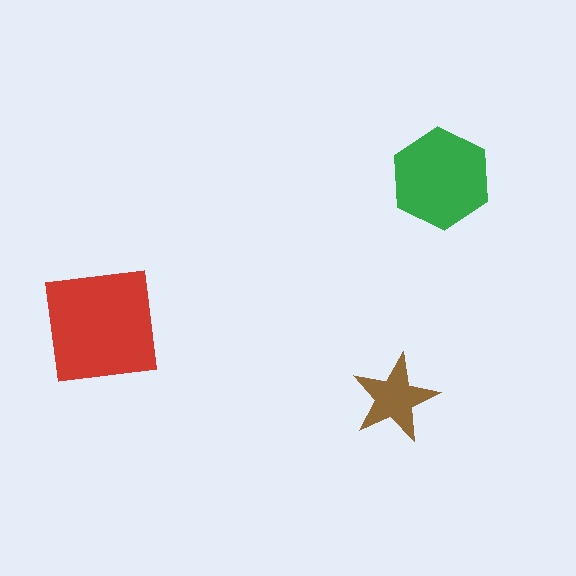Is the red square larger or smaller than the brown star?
Larger.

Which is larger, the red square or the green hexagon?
The red square.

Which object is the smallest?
The brown star.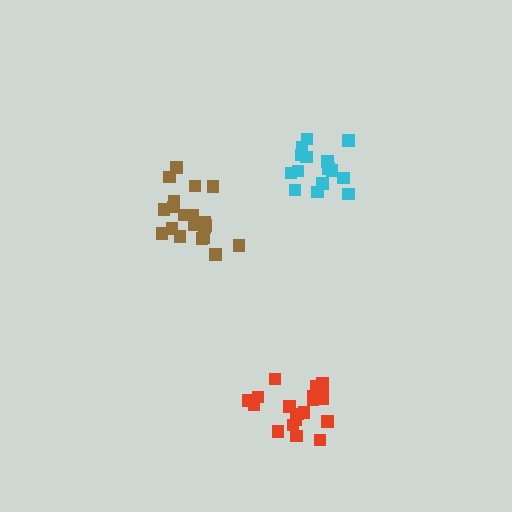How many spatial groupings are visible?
There are 3 spatial groupings.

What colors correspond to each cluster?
The clusters are colored: brown, red, cyan.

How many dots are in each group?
Group 1: 20 dots, Group 2: 19 dots, Group 3: 16 dots (55 total).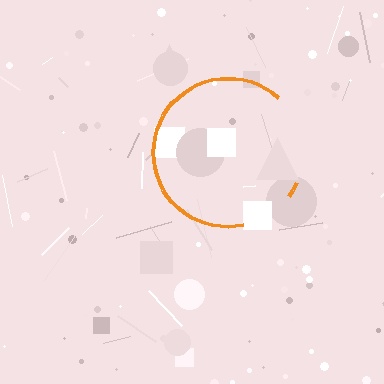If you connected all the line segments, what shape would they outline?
They would outline a circle.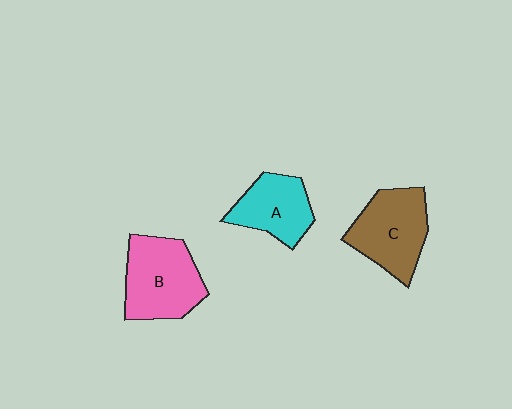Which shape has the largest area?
Shape B (pink).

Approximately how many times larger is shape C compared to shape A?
Approximately 1.3 times.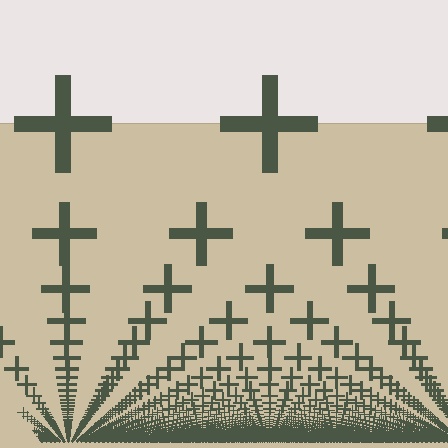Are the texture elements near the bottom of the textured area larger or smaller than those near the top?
Smaller. The gradient is inverted — elements near the bottom are smaller and denser.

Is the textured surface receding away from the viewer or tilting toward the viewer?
The surface appears to tilt toward the viewer. Texture elements get larger and sparser toward the top.